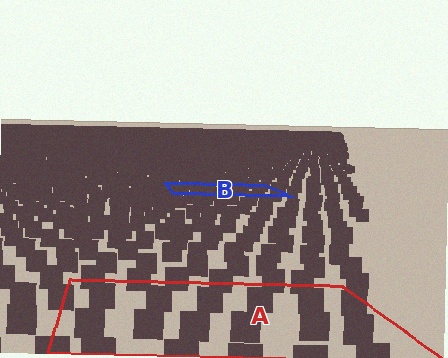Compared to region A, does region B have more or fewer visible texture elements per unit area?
Region B has more texture elements per unit area — they are packed more densely because it is farther away.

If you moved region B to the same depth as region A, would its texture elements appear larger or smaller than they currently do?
They would appear larger. At a closer depth, the same texture elements are projected at a bigger on-screen size.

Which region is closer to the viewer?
Region A is closer. The texture elements there are larger and more spread out.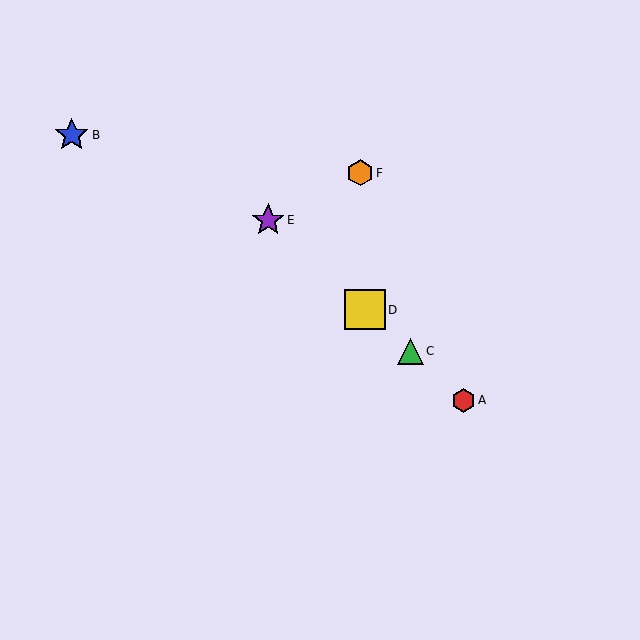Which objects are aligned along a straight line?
Objects A, C, D, E are aligned along a straight line.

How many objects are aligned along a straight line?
4 objects (A, C, D, E) are aligned along a straight line.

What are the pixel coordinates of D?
Object D is at (365, 310).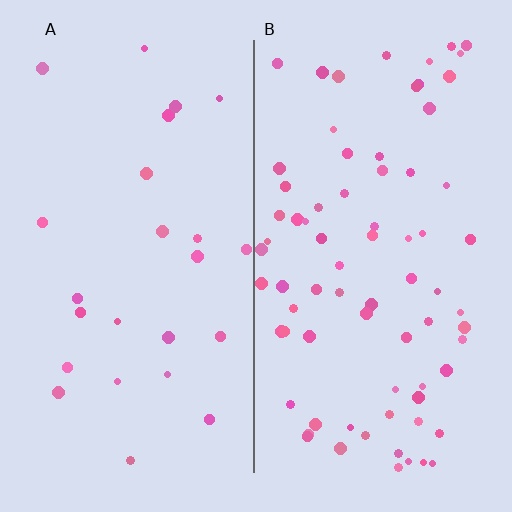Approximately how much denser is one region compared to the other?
Approximately 3.1× — region B over region A.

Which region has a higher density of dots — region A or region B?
B (the right).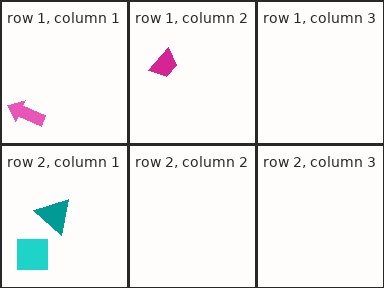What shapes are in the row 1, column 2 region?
The magenta trapezoid.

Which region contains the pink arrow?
The row 1, column 1 region.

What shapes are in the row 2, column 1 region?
The teal triangle, the cyan square.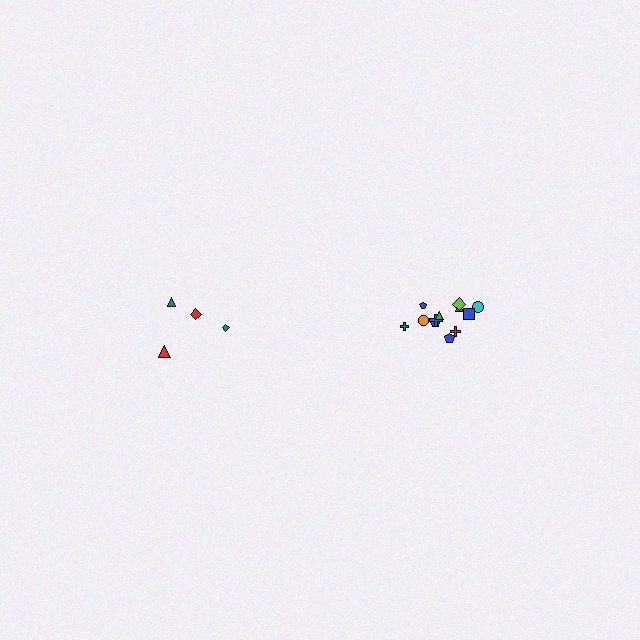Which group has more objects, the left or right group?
The right group.